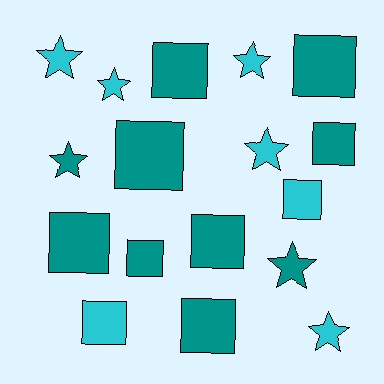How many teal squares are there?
There are 8 teal squares.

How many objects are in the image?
There are 17 objects.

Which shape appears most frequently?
Square, with 10 objects.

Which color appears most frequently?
Teal, with 10 objects.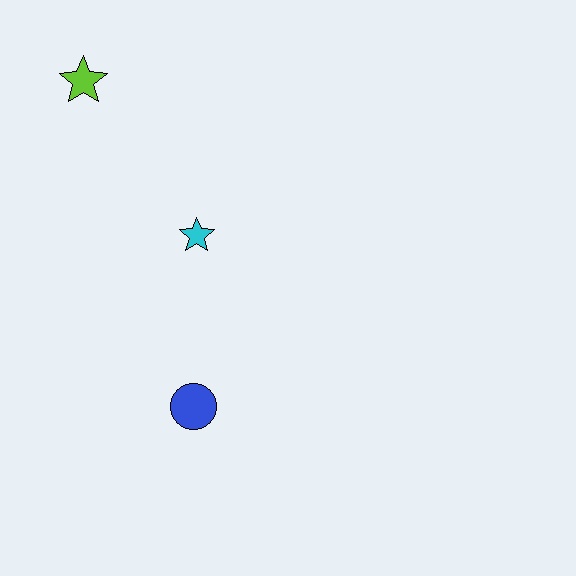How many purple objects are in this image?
There are no purple objects.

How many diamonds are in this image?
There are no diamonds.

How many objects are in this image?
There are 3 objects.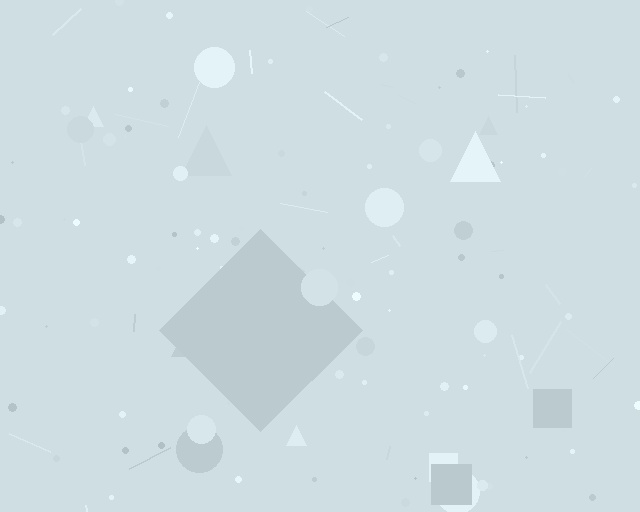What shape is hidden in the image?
A diamond is hidden in the image.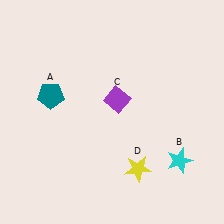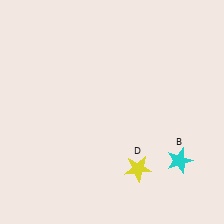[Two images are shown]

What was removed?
The purple diamond (C), the teal pentagon (A) were removed in Image 2.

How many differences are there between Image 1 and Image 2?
There are 2 differences between the two images.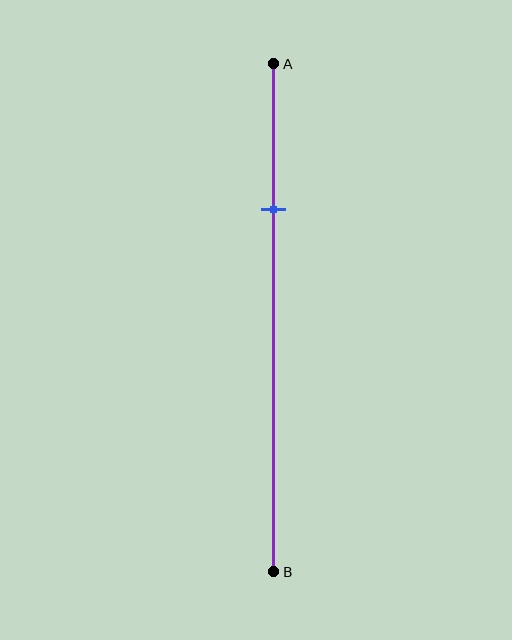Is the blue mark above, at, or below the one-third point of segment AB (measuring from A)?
The blue mark is above the one-third point of segment AB.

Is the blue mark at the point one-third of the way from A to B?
No, the mark is at about 30% from A, not at the 33% one-third point.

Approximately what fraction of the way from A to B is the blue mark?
The blue mark is approximately 30% of the way from A to B.